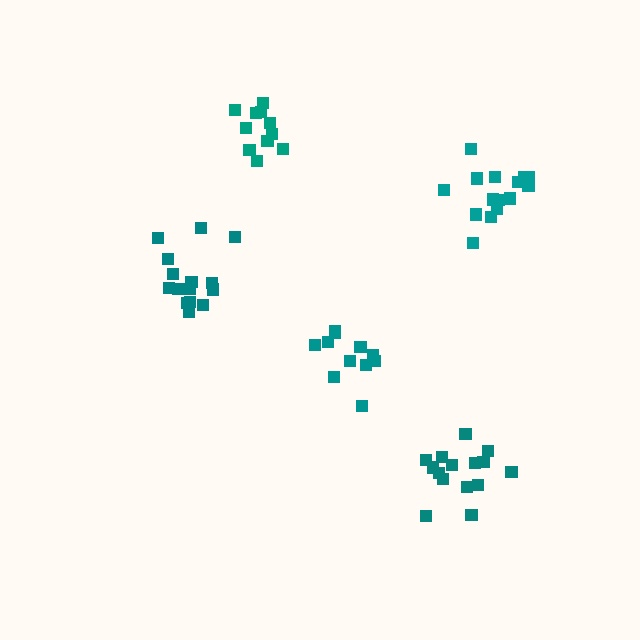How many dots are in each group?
Group 1: 11 dots, Group 2: 15 dots, Group 3: 11 dots, Group 4: 15 dots, Group 5: 15 dots (67 total).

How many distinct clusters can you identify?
There are 5 distinct clusters.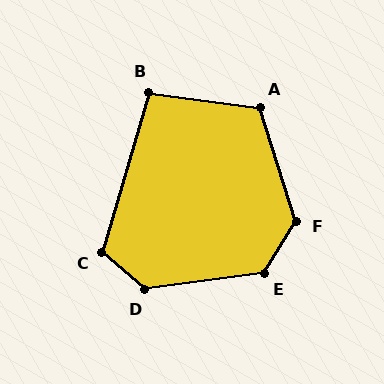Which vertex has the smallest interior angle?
B, at approximately 99 degrees.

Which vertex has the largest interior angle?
D, at approximately 131 degrees.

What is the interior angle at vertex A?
Approximately 115 degrees (obtuse).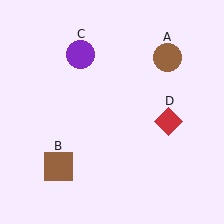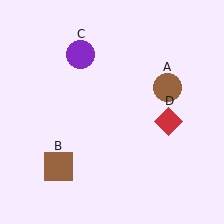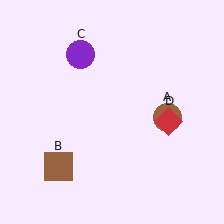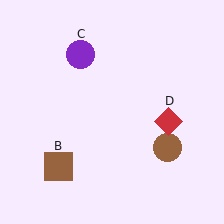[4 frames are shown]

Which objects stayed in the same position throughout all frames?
Brown square (object B) and purple circle (object C) and red diamond (object D) remained stationary.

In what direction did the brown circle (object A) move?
The brown circle (object A) moved down.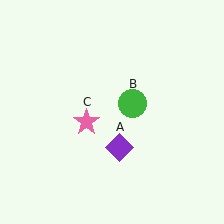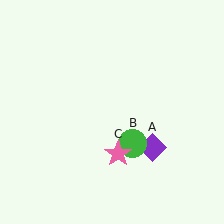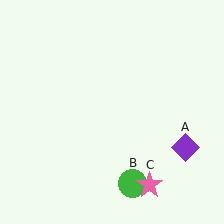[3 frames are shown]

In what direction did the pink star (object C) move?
The pink star (object C) moved down and to the right.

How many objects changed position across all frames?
3 objects changed position: purple diamond (object A), green circle (object B), pink star (object C).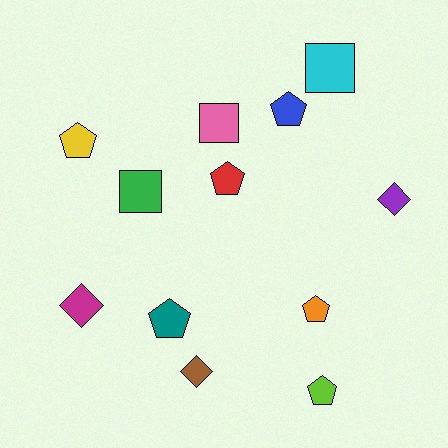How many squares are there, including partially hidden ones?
There are 3 squares.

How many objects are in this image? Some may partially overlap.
There are 12 objects.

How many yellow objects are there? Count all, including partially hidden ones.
There is 1 yellow object.